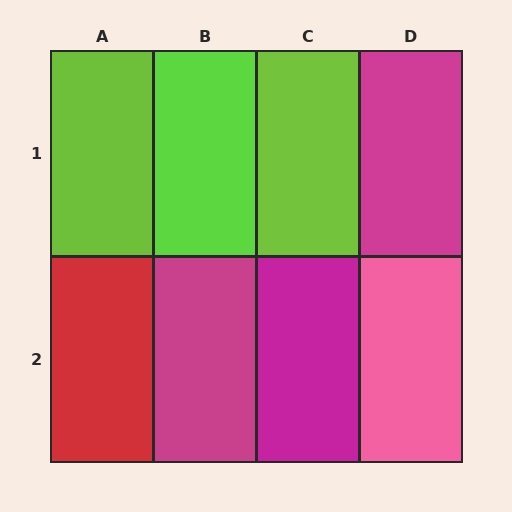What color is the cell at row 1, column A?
Lime.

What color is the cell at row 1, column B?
Lime.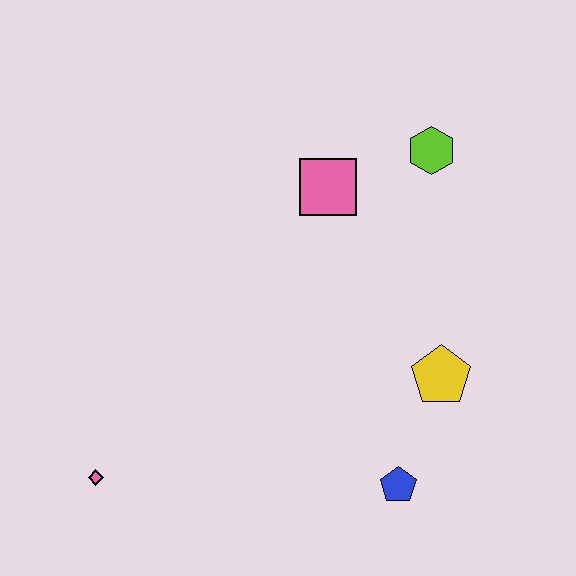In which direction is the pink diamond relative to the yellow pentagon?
The pink diamond is to the left of the yellow pentagon.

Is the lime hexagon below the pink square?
No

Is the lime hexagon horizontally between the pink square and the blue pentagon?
No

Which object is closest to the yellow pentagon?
The blue pentagon is closest to the yellow pentagon.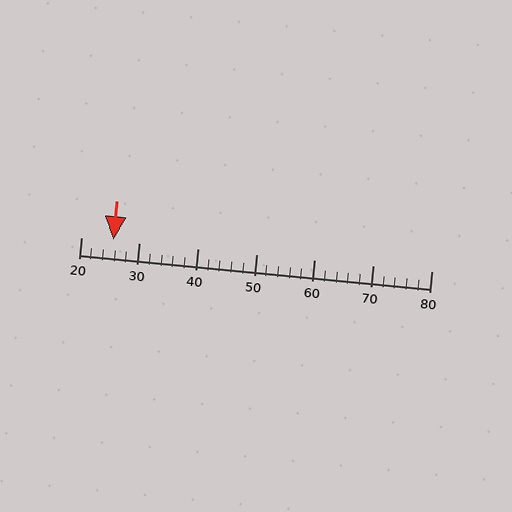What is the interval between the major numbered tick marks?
The major tick marks are spaced 10 units apart.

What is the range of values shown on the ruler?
The ruler shows values from 20 to 80.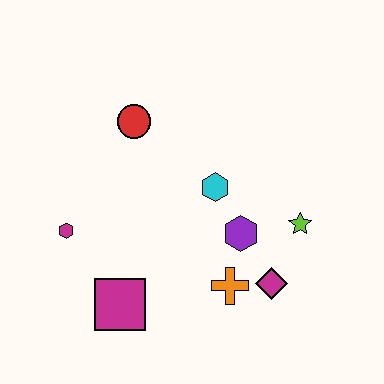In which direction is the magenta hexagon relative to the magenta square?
The magenta hexagon is above the magenta square.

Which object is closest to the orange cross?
The magenta diamond is closest to the orange cross.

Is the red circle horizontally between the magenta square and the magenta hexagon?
No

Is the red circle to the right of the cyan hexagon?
No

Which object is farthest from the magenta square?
The lime star is farthest from the magenta square.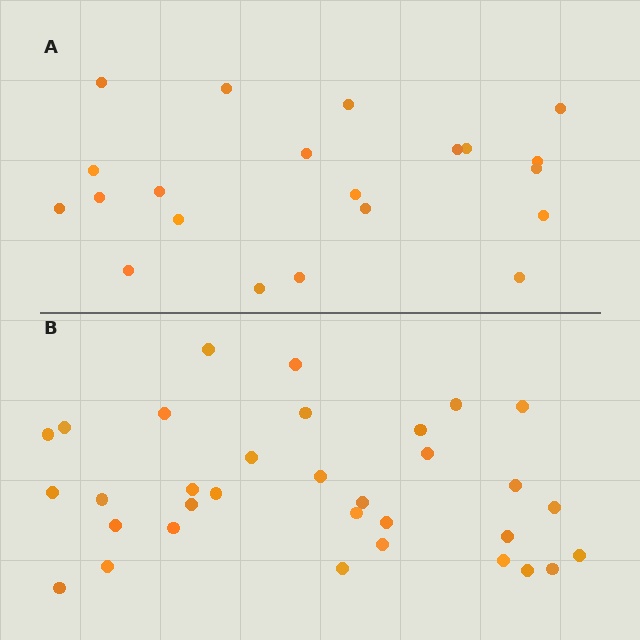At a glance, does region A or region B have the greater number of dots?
Region B (the bottom region) has more dots.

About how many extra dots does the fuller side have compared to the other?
Region B has roughly 12 or so more dots than region A.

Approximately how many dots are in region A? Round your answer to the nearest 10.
About 20 dots. (The exact count is 21, which rounds to 20.)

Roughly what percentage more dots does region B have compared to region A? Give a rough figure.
About 55% more.